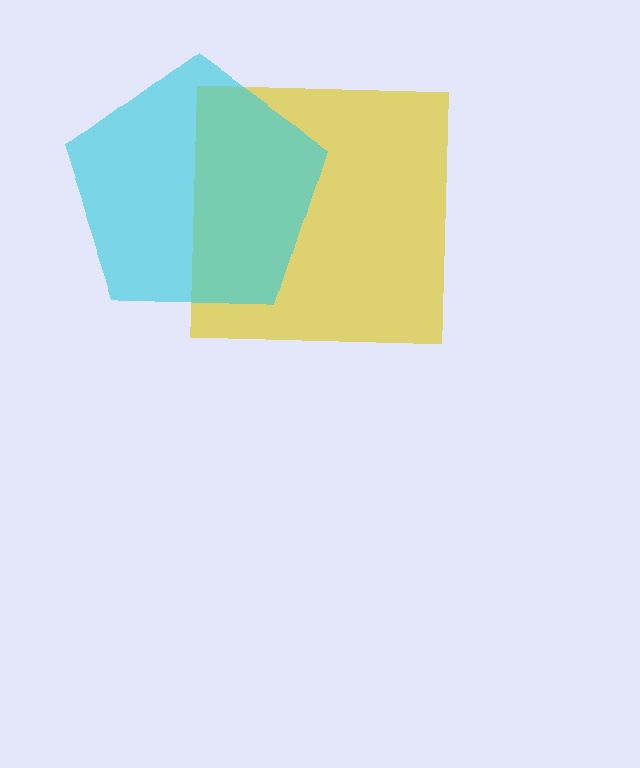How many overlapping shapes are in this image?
There are 2 overlapping shapes in the image.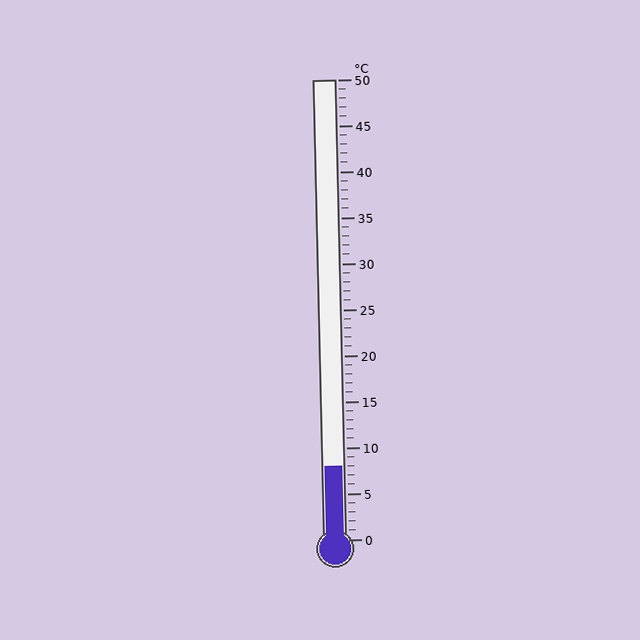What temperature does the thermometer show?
The thermometer shows approximately 8°C.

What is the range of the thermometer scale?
The thermometer scale ranges from 0°C to 50°C.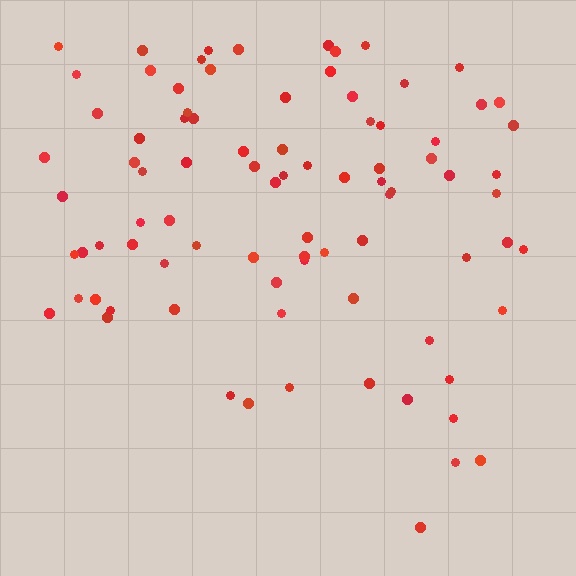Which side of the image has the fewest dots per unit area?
The bottom.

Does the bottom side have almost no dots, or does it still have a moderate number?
Still a moderate number, just noticeably fewer than the top.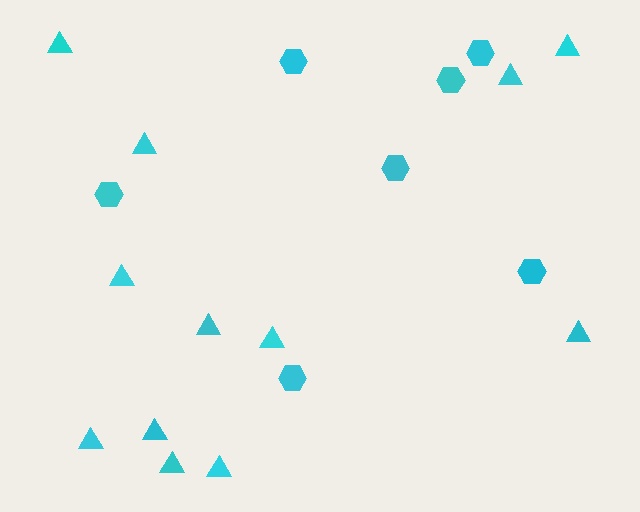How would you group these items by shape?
There are 2 groups: one group of hexagons (7) and one group of triangles (12).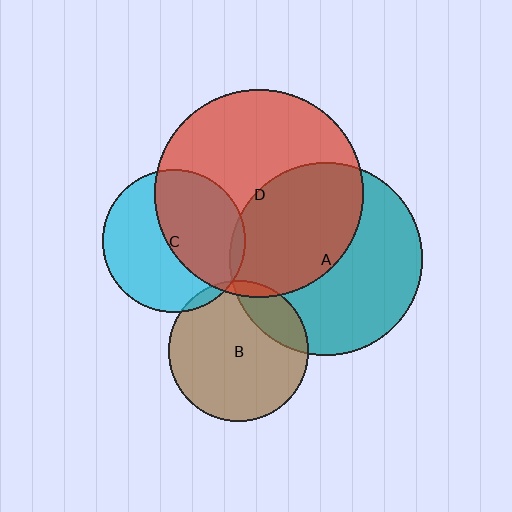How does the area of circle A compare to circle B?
Approximately 1.9 times.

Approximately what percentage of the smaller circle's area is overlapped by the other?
Approximately 5%.